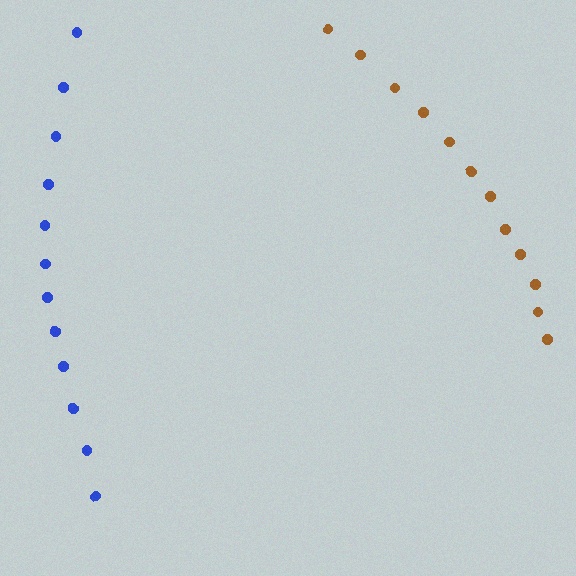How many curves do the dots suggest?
There are 2 distinct paths.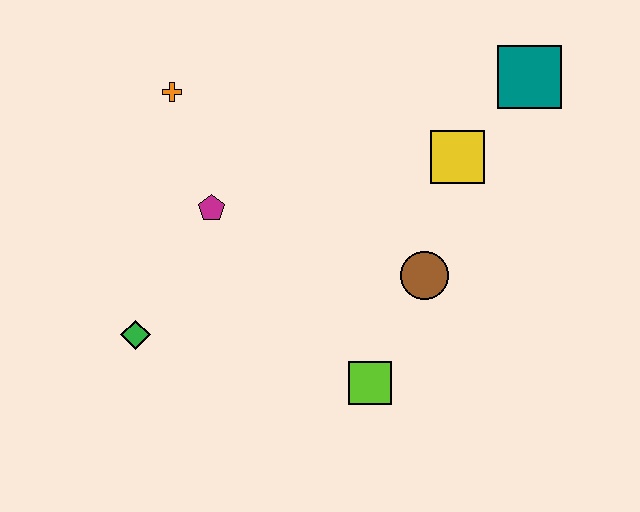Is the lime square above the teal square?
No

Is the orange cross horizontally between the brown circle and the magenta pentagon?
No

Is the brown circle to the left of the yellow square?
Yes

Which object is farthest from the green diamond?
The teal square is farthest from the green diamond.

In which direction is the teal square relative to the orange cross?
The teal square is to the right of the orange cross.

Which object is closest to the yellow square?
The teal square is closest to the yellow square.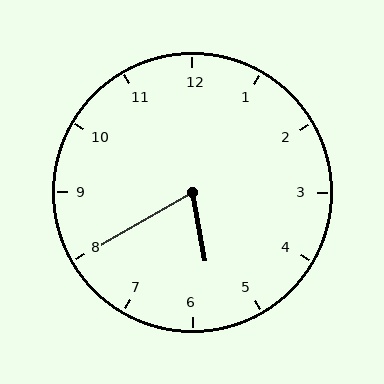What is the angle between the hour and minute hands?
Approximately 70 degrees.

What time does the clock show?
5:40.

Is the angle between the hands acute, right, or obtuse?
It is acute.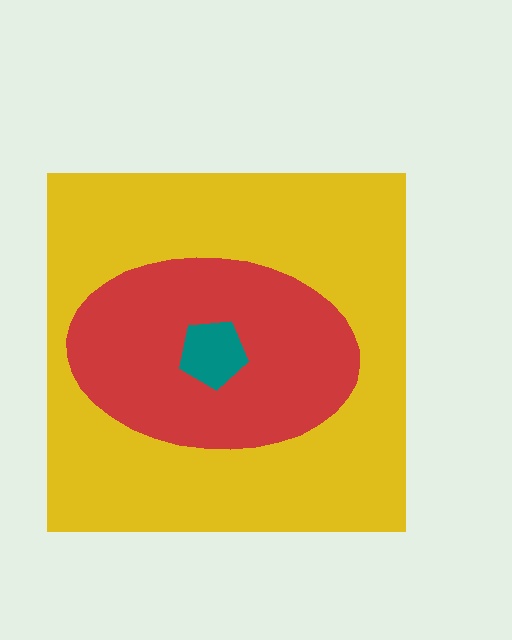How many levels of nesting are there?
3.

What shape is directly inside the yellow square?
The red ellipse.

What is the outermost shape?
The yellow square.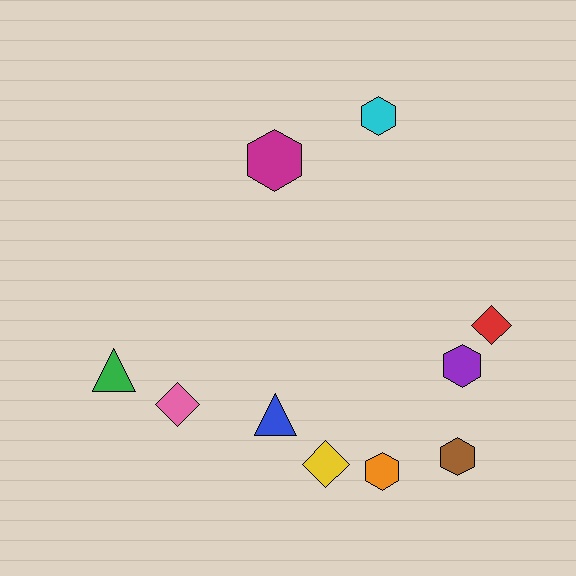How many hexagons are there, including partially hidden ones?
There are 5 hexagons.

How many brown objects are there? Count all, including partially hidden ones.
There is 1 brown object.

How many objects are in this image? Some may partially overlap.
There are 10 objects.